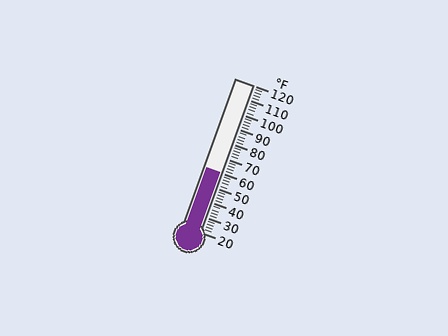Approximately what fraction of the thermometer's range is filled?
The thermometer is filled to approximately 40% of its range.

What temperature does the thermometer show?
The thermometer shows approximately 60°F.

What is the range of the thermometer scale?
The thermometer scale ranges from 20°F to 120°F.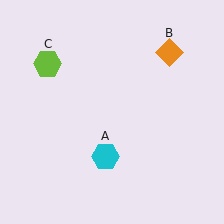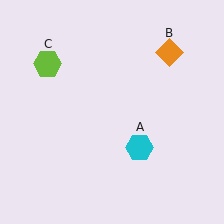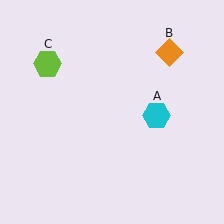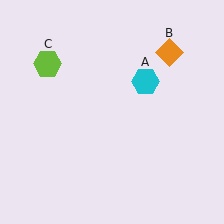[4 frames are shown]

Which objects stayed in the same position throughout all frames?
Orange diamond (object B) and lime hexagon (object C) remained stationary.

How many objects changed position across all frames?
1 object changed position: cyan hexagon (object A).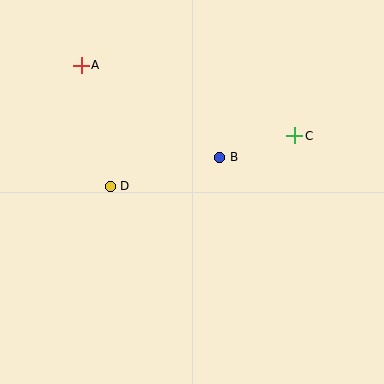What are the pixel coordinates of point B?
Point B is at (220, 157).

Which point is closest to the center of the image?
Point B at (220, 157) is closest to the center.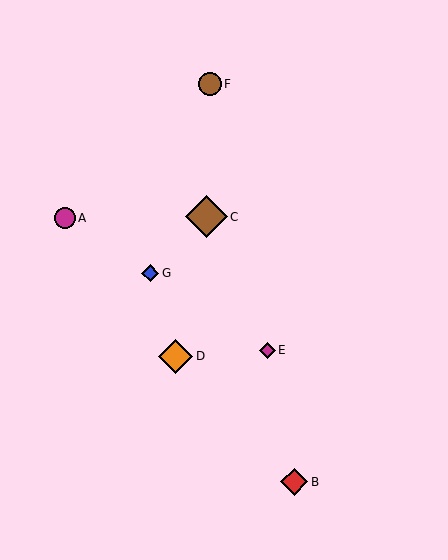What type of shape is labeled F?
Shape F is a brown circle.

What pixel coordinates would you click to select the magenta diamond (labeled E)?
Click at (267, 350) to select the magenta diamond E.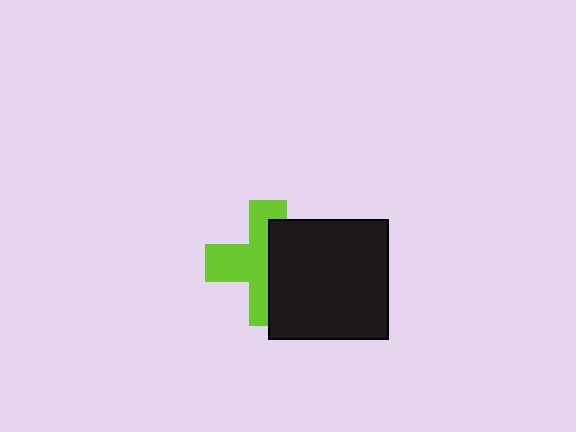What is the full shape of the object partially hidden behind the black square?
The partially hidden object is a lime cross.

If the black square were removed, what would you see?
You would see the complete lime cross.